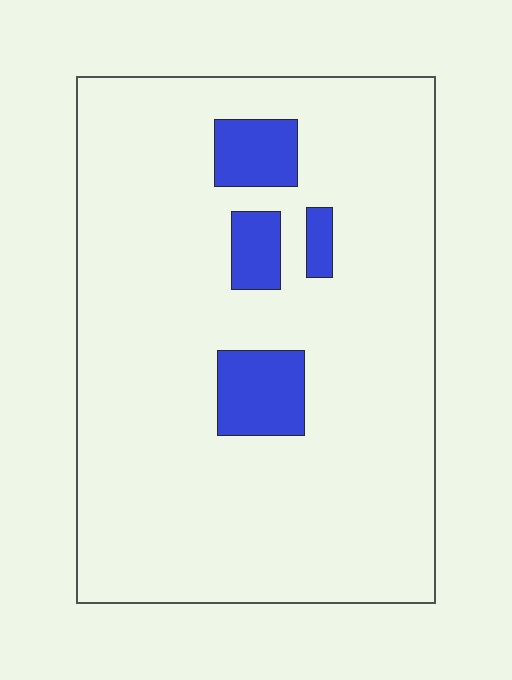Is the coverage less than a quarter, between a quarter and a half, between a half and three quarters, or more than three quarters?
Less than a quarter.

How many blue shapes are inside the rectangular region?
4.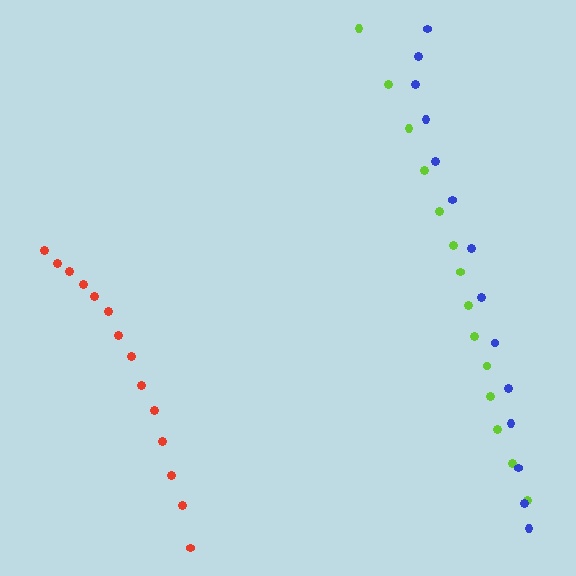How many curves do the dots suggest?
There are 3 distinct paths.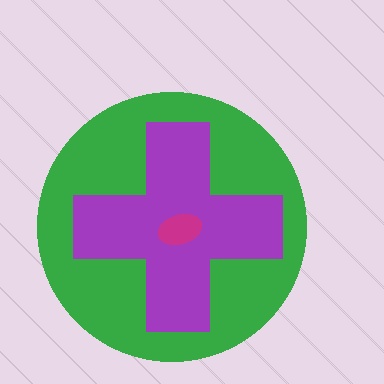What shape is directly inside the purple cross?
The magenta ellipse.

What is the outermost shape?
The green circle.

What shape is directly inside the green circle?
The purple cross.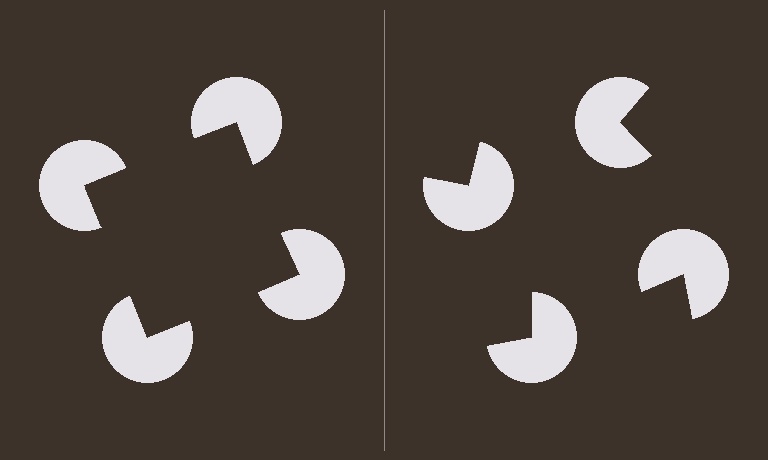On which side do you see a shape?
An illusory square appears on the left side. On the right side the wedge cuts are rotated, so no coherent shape forms.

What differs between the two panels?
The pac-man discs are positioned identically on both sides; only the wedge orientations differ. On the left they align to a square; on the right they are misaligned.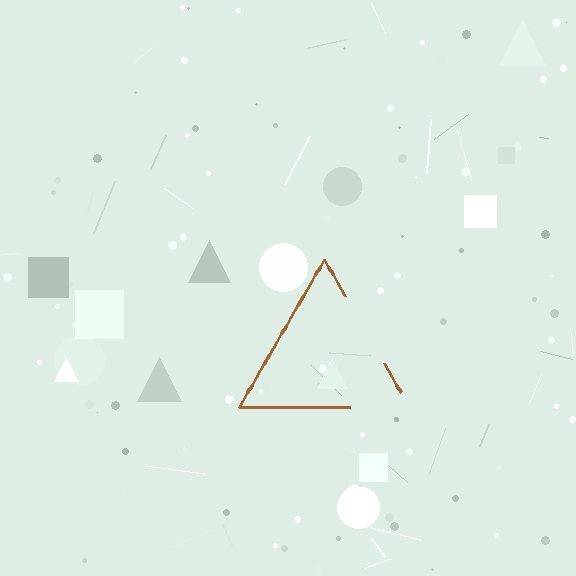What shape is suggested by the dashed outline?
The dashed outline suggests a triangle.